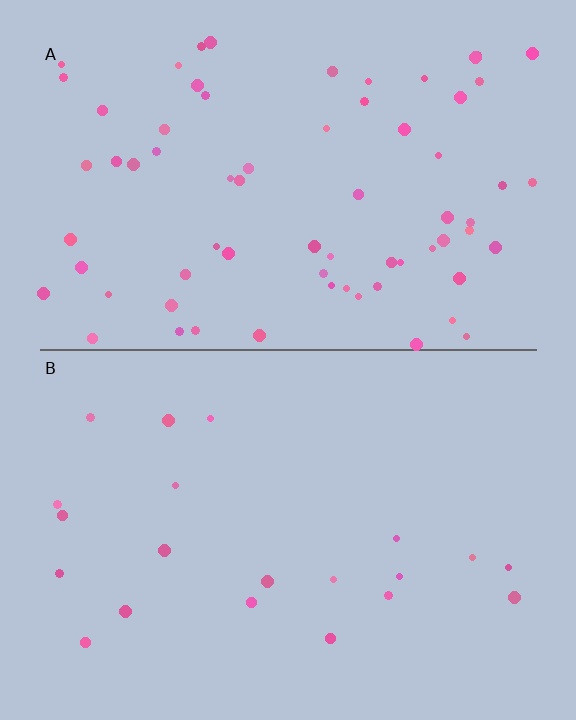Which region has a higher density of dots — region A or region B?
A (the top).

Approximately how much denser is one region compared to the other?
Approximately 3.3× — region A over region B.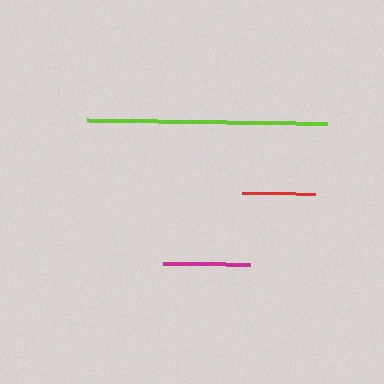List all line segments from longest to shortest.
From longest to shortest: lime, magenta, red.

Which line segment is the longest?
The lime line is the longest at approximately 241 pixels.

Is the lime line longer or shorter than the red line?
The lime line is longer than the red line.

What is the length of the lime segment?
The lime segment is approximately 241 pixels long.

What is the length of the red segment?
The red segment is approximately 73 pixels long.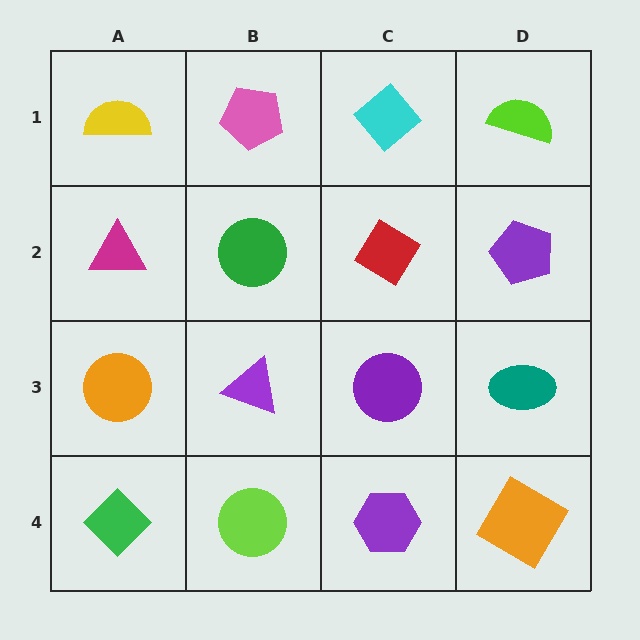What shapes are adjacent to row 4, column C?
A purple circle (row 3, column C), a lime circle (row 4, column B), an orange diamond (row 4, column D).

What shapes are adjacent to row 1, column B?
A green circle (row 2, column B), a yellow semicircle (row 1, column A), a cyan diamond (row 1, column C).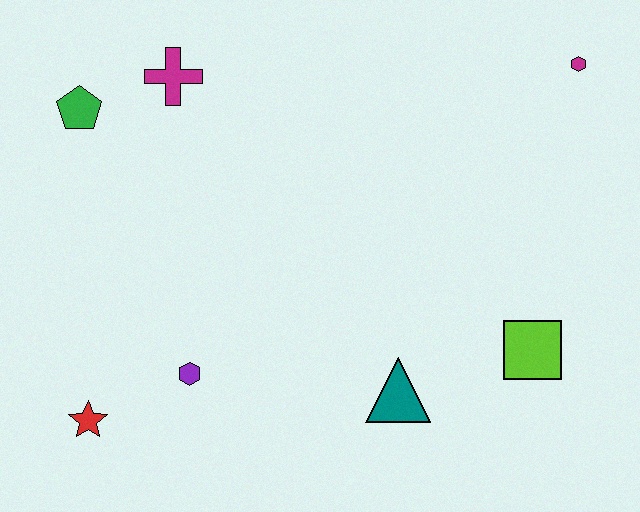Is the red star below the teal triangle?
Yes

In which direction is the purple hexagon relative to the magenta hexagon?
The purple hexagon is to the left of the magenta hexagon.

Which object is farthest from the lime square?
The green pentagon is farthest from the lime square.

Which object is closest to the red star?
The purple hexagon is closest to the red star.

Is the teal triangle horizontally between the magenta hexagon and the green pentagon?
Yes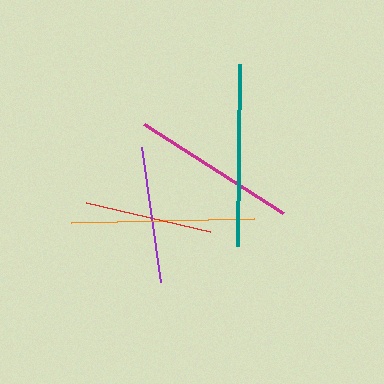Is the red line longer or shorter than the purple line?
The purple line is longer than the red line.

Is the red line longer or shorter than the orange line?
The orange line is longer than the red line.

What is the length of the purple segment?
The purple segment is approximately 136 pixels long.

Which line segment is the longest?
The orange line is the longest at approximately 183 pixels.